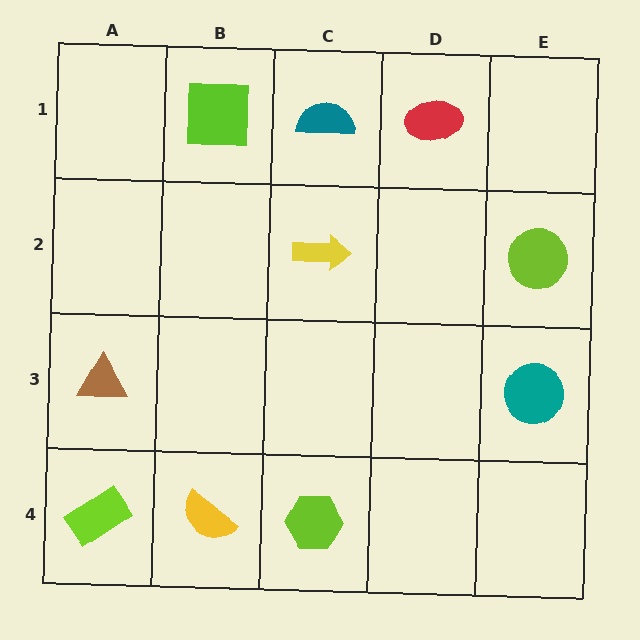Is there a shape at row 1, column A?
No, that cell is empty.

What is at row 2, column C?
A yellow arrow.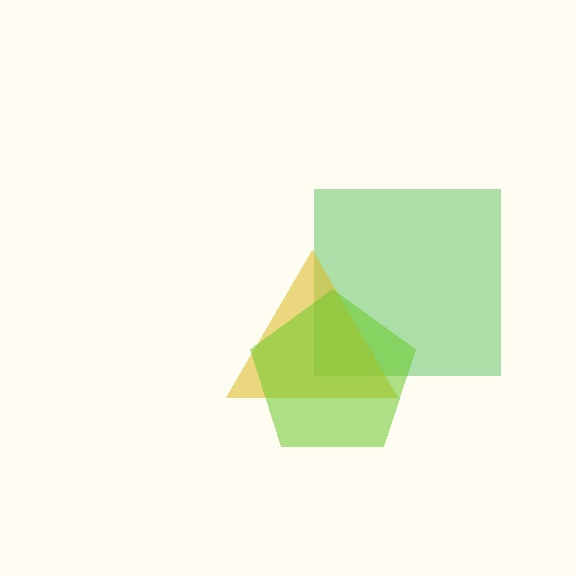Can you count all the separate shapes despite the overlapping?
Yes, there are 3 separate shapes.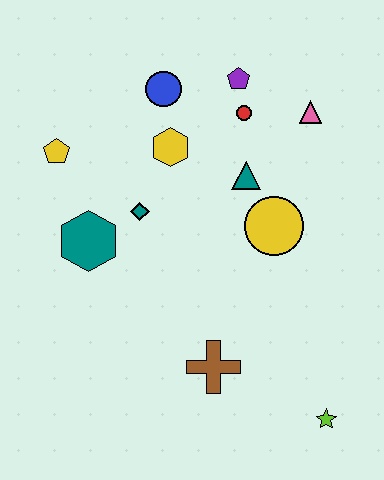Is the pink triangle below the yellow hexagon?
No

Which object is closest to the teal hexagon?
The teal diamond is closest to the teal hexagon.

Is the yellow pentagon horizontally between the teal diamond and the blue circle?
No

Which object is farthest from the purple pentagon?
The lime star is farthest from the purple pentagon.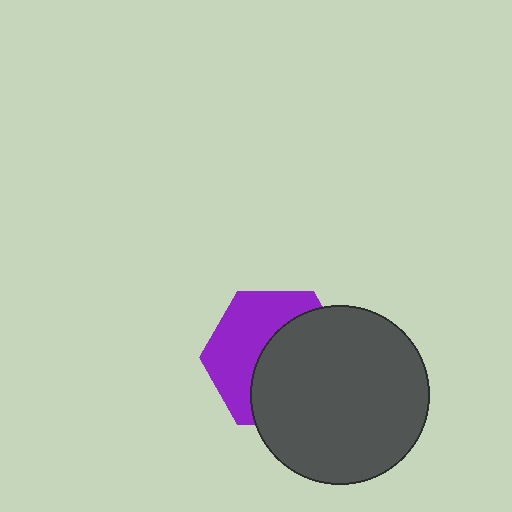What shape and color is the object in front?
The object in front is a dark gray circle.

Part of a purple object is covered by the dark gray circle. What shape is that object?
It is a hexagon.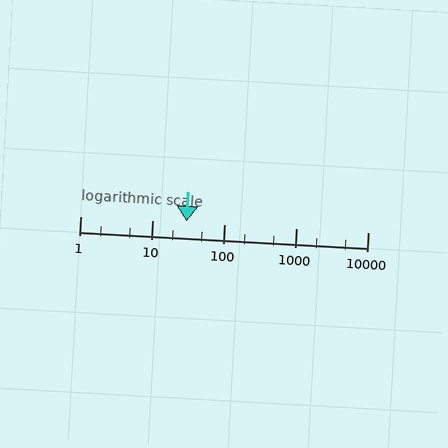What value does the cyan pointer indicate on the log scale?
The pointer indicates approximately 30.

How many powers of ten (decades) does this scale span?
The scale spans 4 decades, from 1 to 10000.